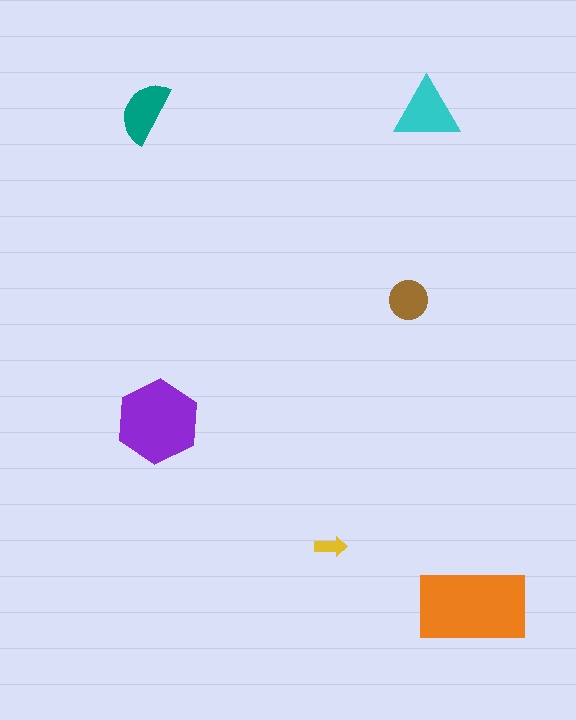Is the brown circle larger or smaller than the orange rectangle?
Smaller.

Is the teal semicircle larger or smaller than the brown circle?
Larger.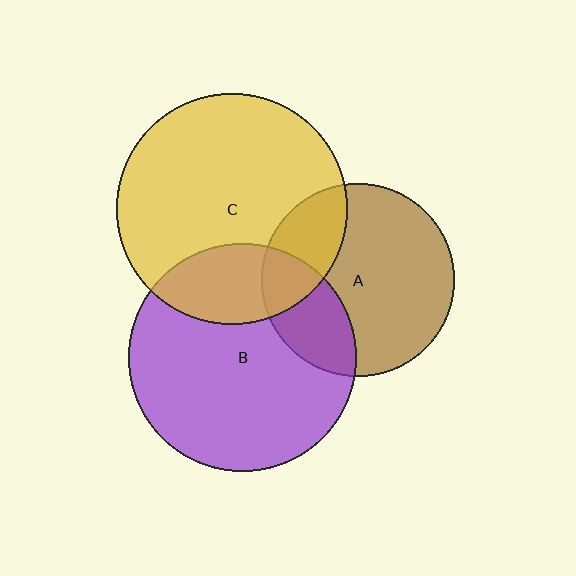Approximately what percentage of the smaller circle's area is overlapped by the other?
Approximately 25%.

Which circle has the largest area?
Circle C (yellow).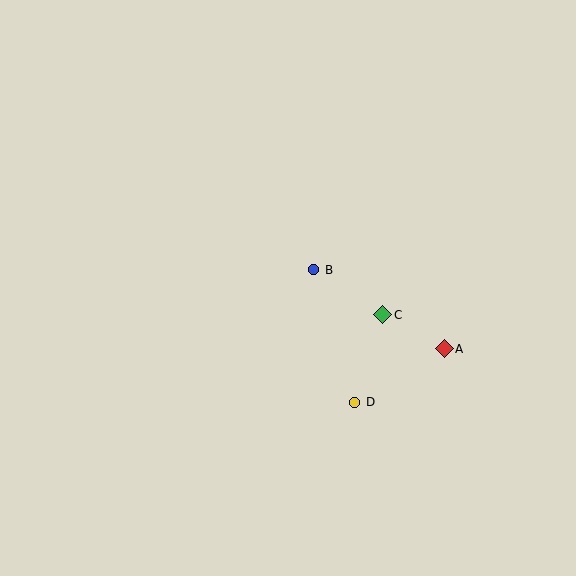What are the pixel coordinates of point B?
Point B is at (314, 270).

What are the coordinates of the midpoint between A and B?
The midpoint between A and B is at (379, 309).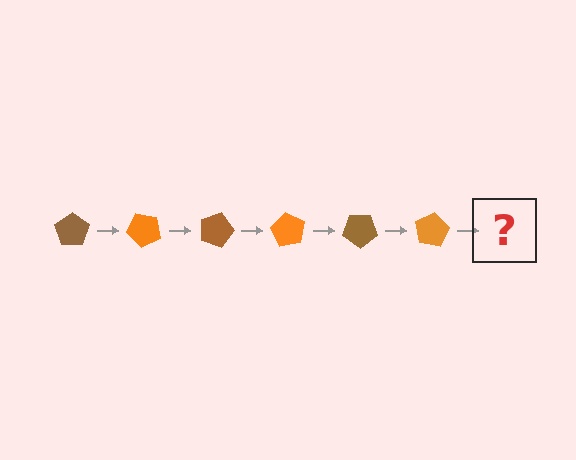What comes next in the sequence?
The next element should be a brown pentagon, rotated 270 degrees from the start.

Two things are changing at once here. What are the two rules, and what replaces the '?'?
The two rules are that it rotates 45 degrees each step and the color cycles through brown and orange. The '?' should be a brown pentagon, rotated 270 degrees from the start.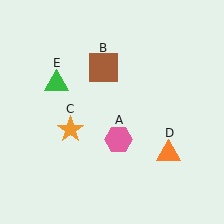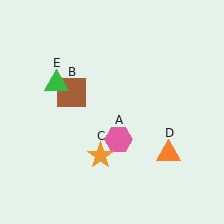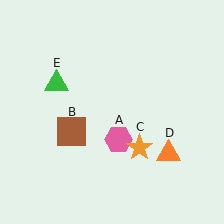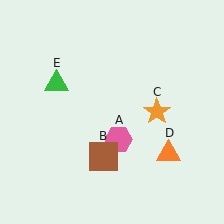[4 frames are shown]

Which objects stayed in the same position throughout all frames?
Pink hexagon (object A) and orange triangle (object D) and green triangle (object E) remained stationary.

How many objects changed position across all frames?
2 objects changed position: brown square (object B), orange star (object C).